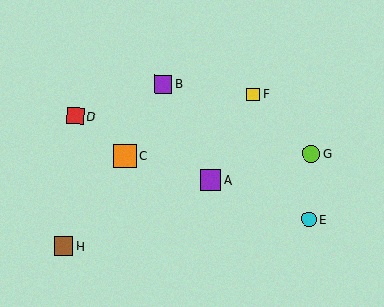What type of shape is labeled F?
Shape F is a yellow square.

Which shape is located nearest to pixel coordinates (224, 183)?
The purple square (labeled A) at (210, 180) is nearest to that location.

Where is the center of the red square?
The center of the red square is at (75, 116).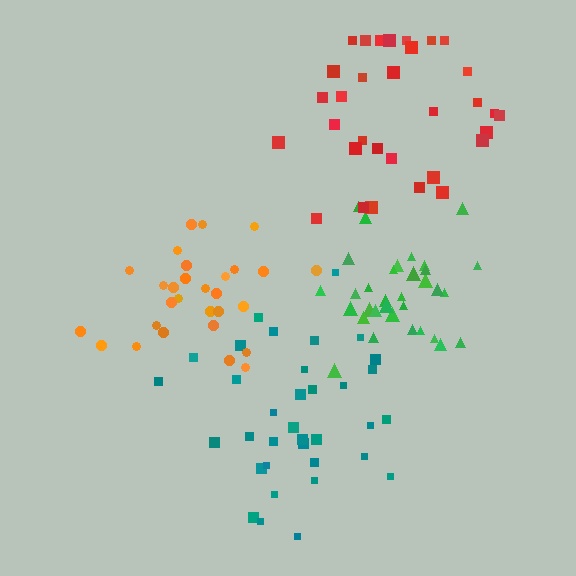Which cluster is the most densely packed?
Green.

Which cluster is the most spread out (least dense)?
Teal.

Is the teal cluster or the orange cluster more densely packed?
Orange.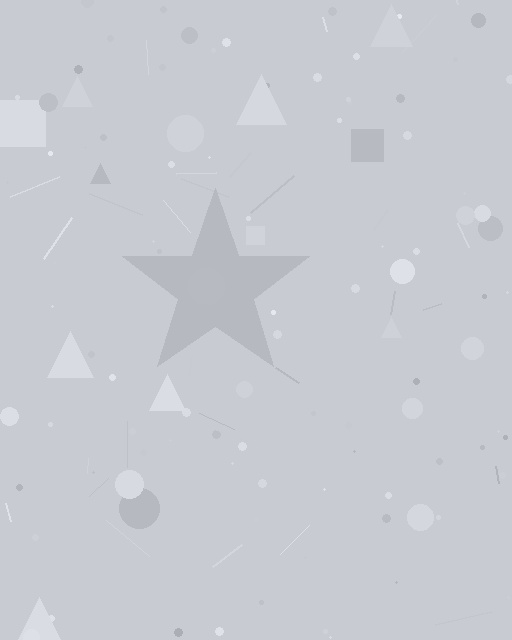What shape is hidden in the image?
A star is hidden in the image.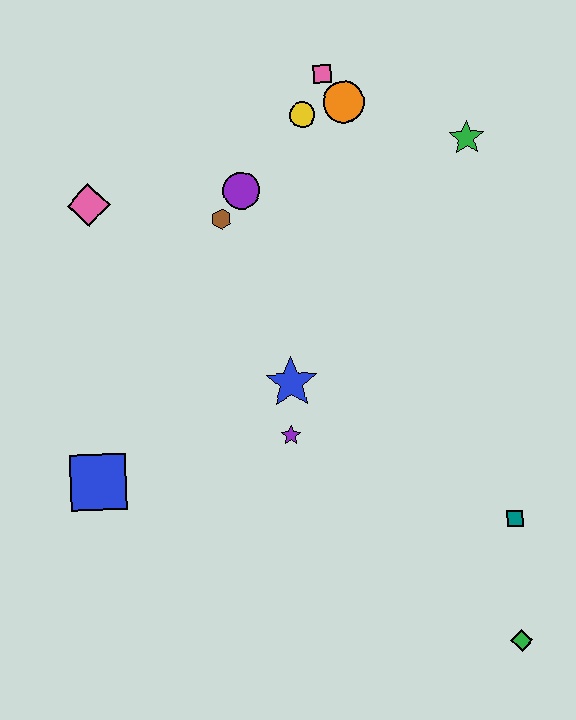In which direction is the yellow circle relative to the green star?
The yellow circle is to the left of the green star.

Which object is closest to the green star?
The orange circle is closest to the green star.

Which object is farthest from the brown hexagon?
The green diamond is farthest from the brown hexagon.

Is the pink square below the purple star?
No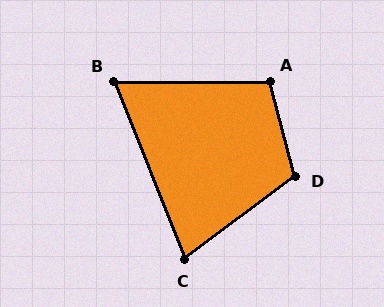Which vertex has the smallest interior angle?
B, at approximately 68 degrees.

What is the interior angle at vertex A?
Approximately 105 degrees (obtuse).